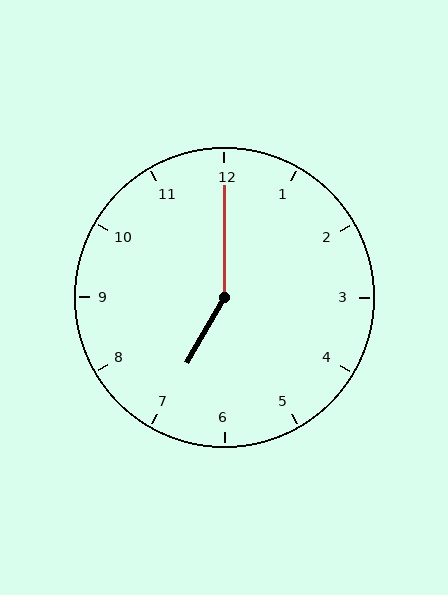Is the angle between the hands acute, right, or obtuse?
It is obtuse.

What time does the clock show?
7:00.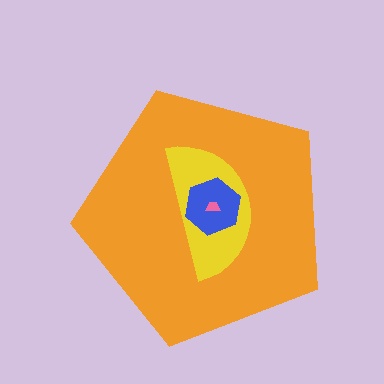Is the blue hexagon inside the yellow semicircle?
Yes.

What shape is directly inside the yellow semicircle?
The blue hexagon.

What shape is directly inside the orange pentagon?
The yellow semicircle.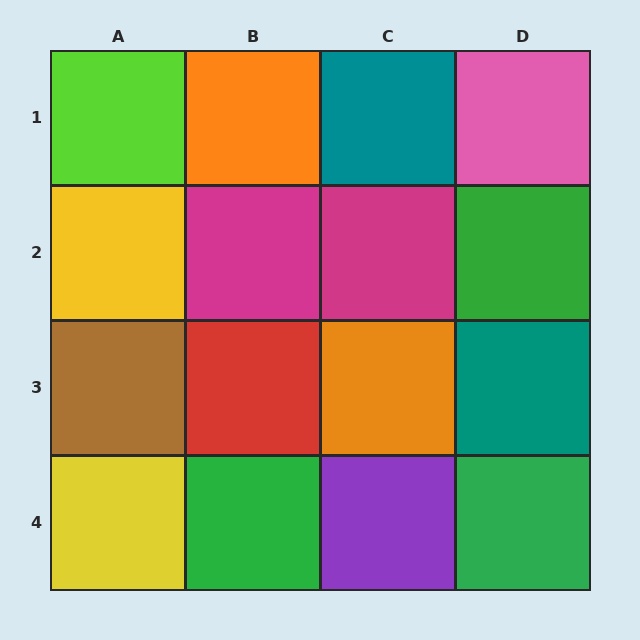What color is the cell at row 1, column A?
Lime.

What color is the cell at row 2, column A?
Yellow.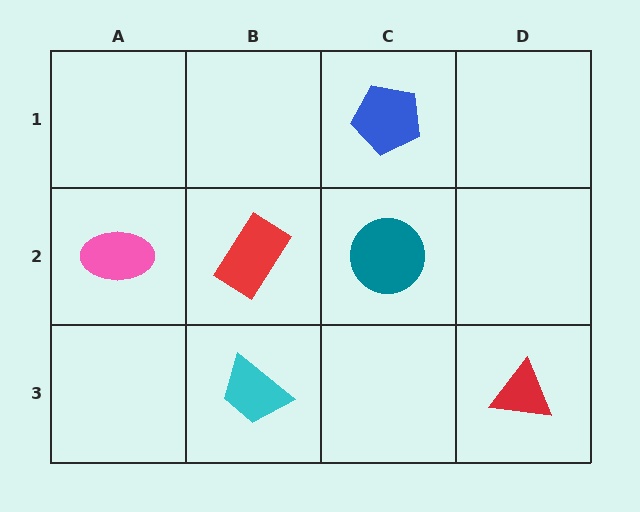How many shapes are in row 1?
1 shape.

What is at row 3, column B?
A cyan trapezoid.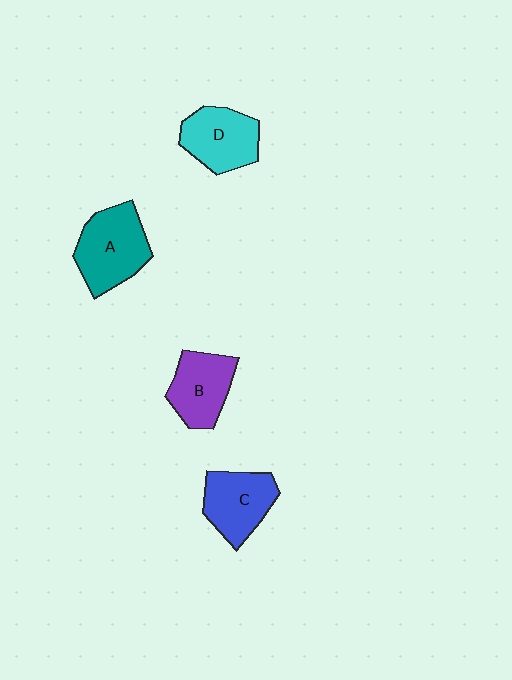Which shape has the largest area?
Shape A (teal).